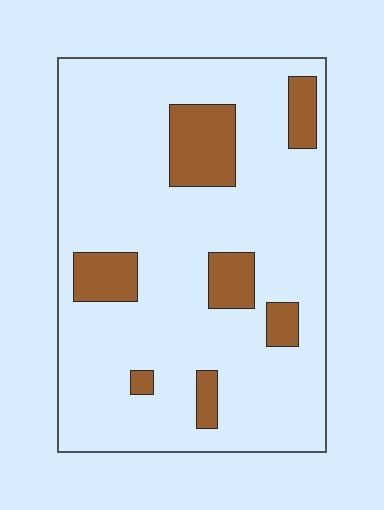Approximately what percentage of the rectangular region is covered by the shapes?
Approximately 15%.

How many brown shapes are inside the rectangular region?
7.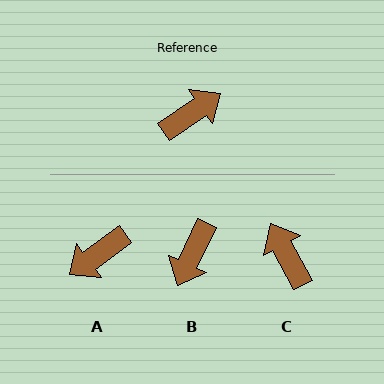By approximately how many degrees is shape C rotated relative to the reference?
Approximately 84 degrees counter-clockwise.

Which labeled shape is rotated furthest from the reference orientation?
A, about 178 degrees away.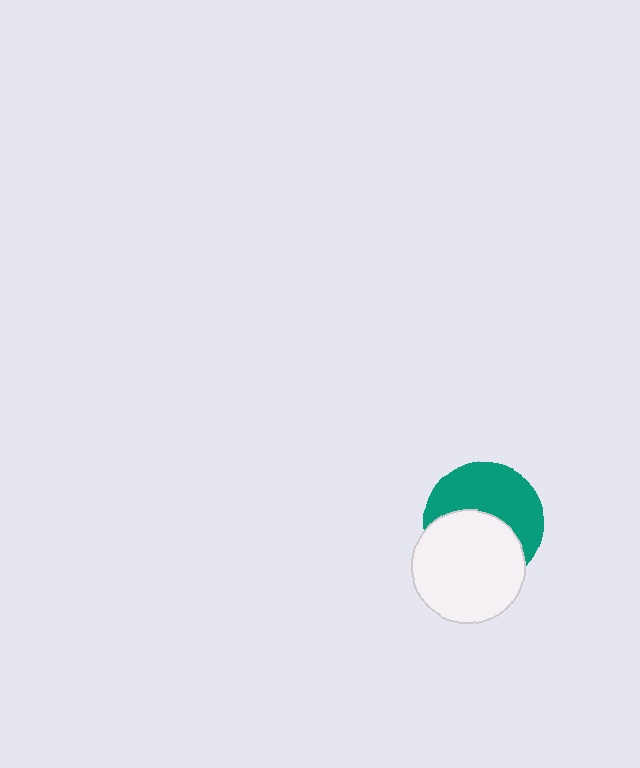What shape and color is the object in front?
The object in front is a white circle.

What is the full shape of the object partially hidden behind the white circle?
The partially hidden object is a teal circle.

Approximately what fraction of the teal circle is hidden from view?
Roughly 48% of the teal circle is hidden behind the white circle.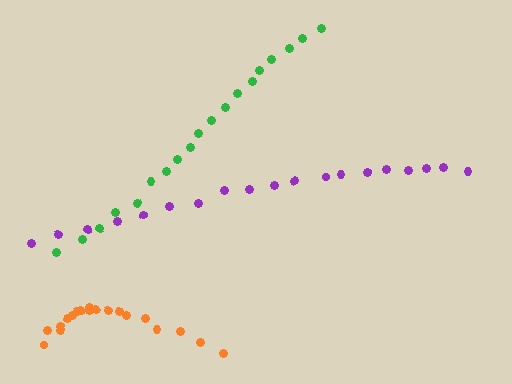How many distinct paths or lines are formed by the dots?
There are 3 distinct paths.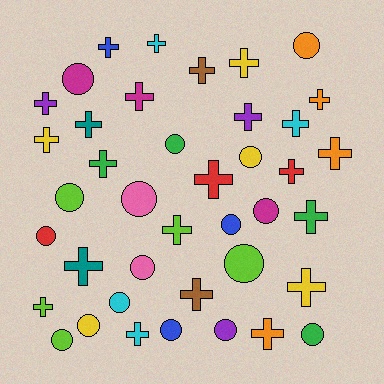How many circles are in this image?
There are 17 circles.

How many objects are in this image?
There are 40 objects.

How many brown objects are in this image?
There are 2 brown objects.